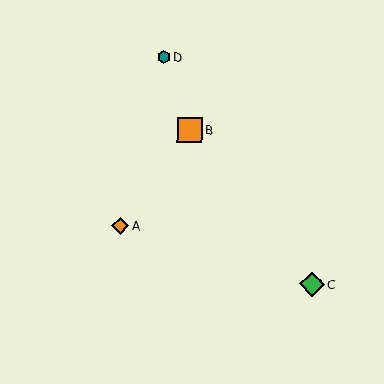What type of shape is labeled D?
Shape D is a teal hexagon.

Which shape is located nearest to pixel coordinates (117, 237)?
The orange diamond (labeled A) at (120, 226) is nearest to that location.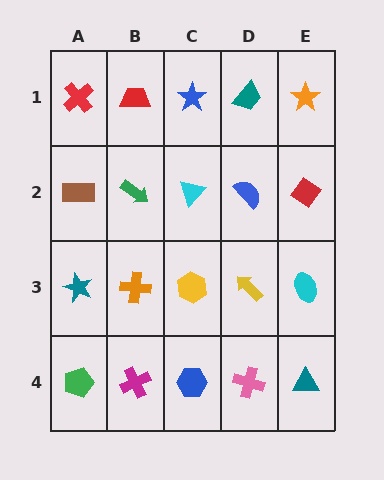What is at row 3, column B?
An orange cross.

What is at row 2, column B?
A green arrow.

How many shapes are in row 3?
5 shapes.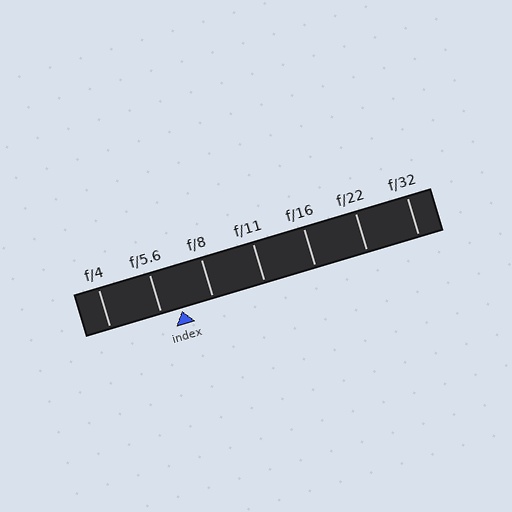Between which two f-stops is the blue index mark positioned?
The index mark is between f/5.6 and f/8.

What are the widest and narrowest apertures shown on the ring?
The widest aperture shown is f/4 and the narrowest is f/32.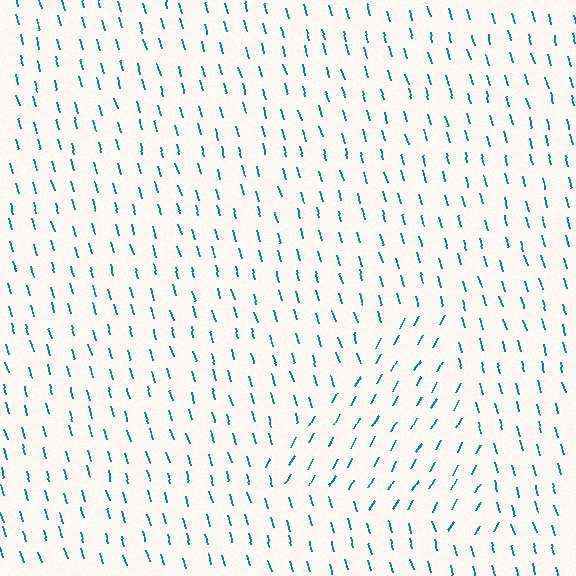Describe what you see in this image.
The image is filled with small teal line segments. A triangle region in the image has lines oriented differently from the surrounding lines, creating a visible texture boundary.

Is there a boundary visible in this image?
Yes, there is a texture boundary formed by a change in line orientation.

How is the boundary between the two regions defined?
The boundary is defined purely by a change in line orientation (approximately 45 degrees difference). All lines are the same color and thickness.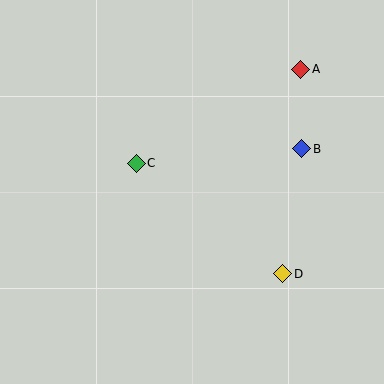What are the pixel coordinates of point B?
Point B is at (302, 149).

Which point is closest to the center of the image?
Point C at (136, 163) is closest to the center.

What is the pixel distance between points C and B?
The distance between C and B is 166 pixels.